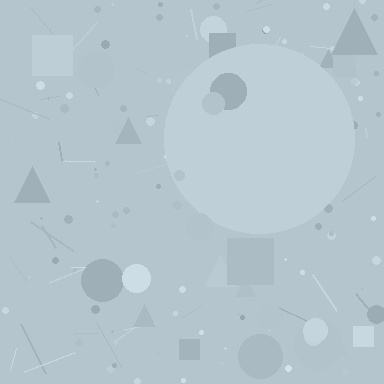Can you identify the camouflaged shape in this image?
The camouflaged shape is a circle.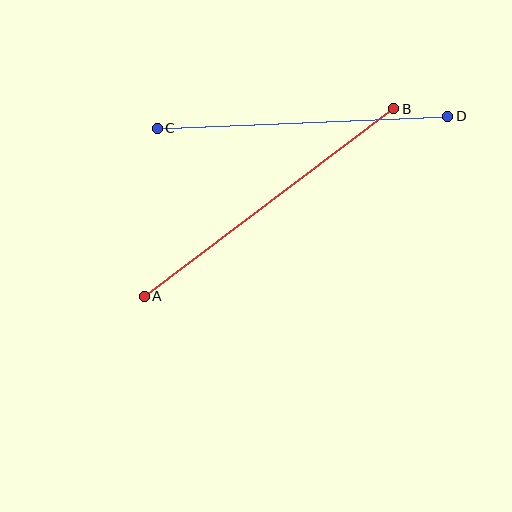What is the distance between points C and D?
The distance is approximately 291 pixels.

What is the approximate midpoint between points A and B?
The midpoint is at approximately (269, 202) pixels.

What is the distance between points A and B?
The distance is approximately 312 pixels.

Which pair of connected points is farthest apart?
Points A and B are farthest apart.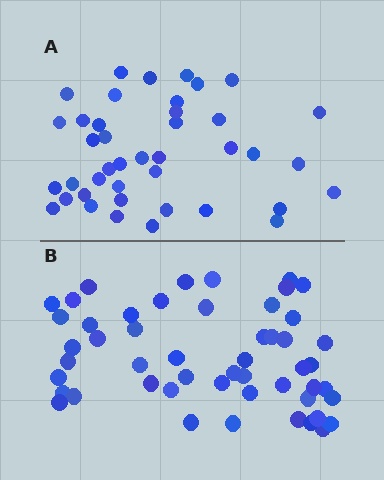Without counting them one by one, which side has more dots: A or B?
Region B (the bottom region) has more dots.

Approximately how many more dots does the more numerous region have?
Region B has roughly 10 or so more dots than region A.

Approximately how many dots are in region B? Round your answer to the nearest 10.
About 50 dots. (The exact count is 51, which rounds to 50.)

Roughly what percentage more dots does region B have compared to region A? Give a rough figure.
About 25% more.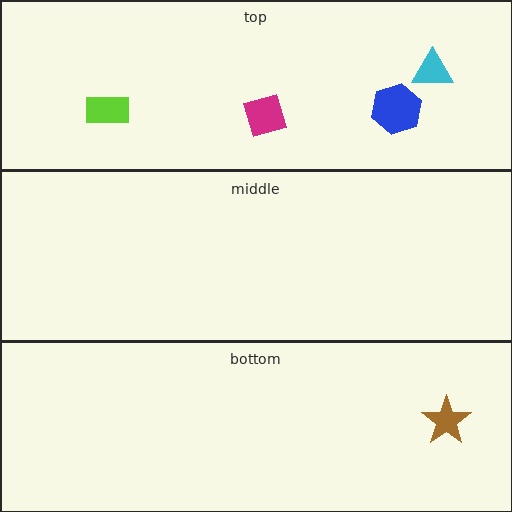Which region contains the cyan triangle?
The top region.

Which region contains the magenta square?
The top region.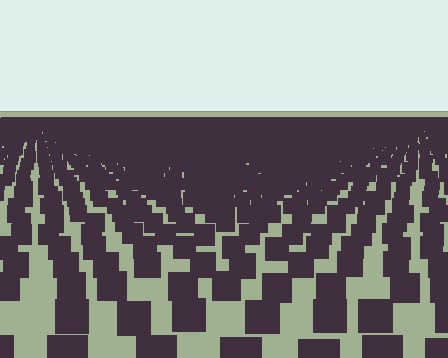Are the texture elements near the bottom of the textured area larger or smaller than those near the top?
Larger. Near the bottom, elements are closer to the viewer and appear at a bigger on-screen size.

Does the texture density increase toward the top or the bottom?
Density increases toward the top.